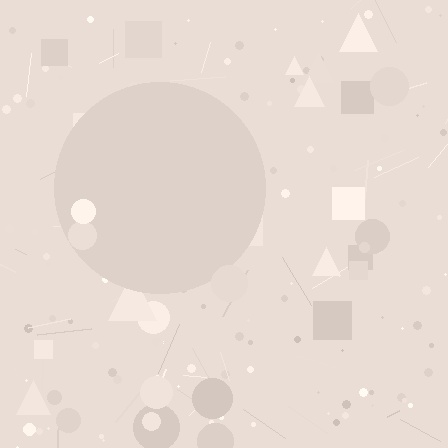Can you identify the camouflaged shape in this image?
The camouflaged shape is a circle.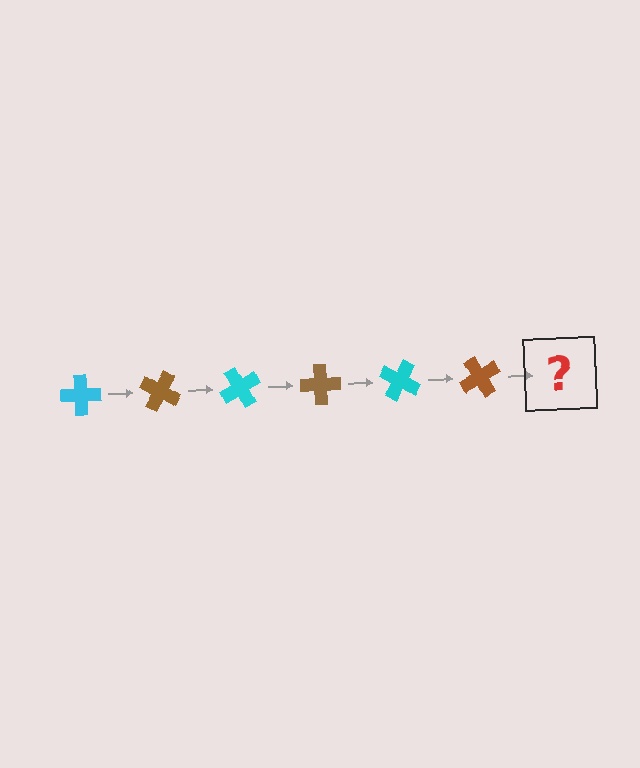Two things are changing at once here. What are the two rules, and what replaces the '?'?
The two rules are that it rotates 30 degrees each step and the color cycles through cyan and brown. The '?' should be a cyan cross, rotated 180 degrees from the start.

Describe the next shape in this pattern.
It should be a cyan cross, rotated 180 degrees from the start.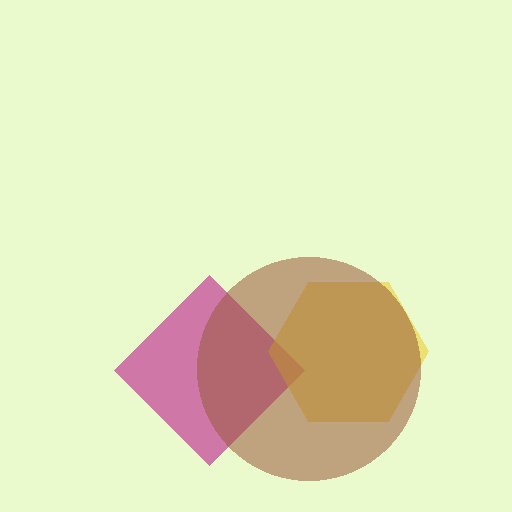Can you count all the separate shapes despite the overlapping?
Yes, there are 3 separate shapes.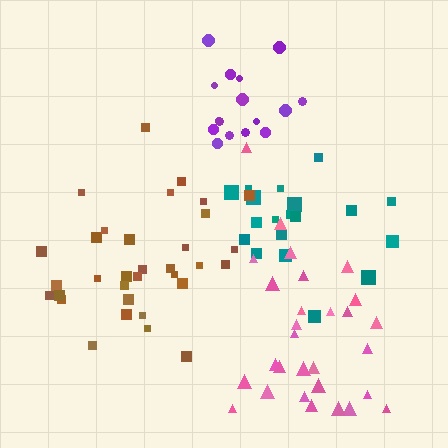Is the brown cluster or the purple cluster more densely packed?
Brown.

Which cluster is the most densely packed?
Teal.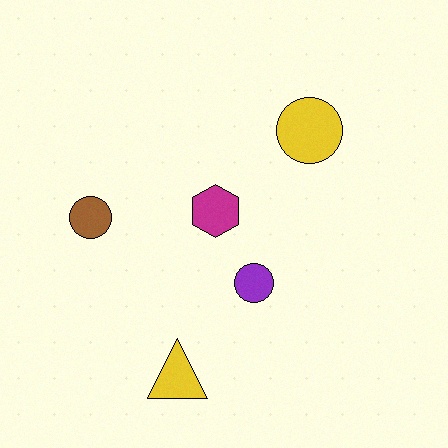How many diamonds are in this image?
There are no diamonds.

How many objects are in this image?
There are 5 objects.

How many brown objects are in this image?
There is 1 brown object.